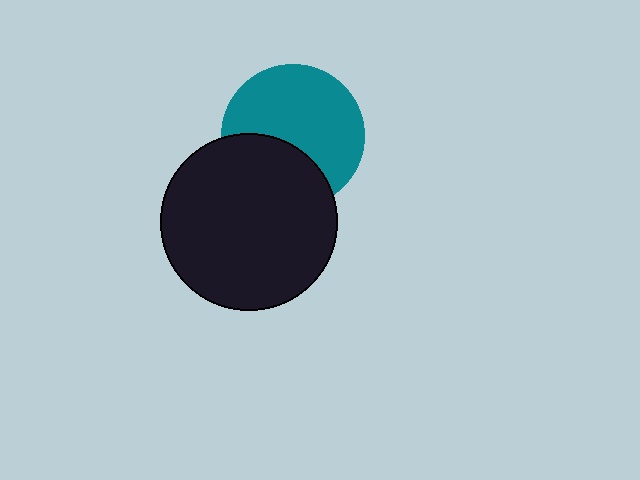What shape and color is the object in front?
The object in front is a black circle.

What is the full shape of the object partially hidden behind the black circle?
The partially hidden object is a teal circle.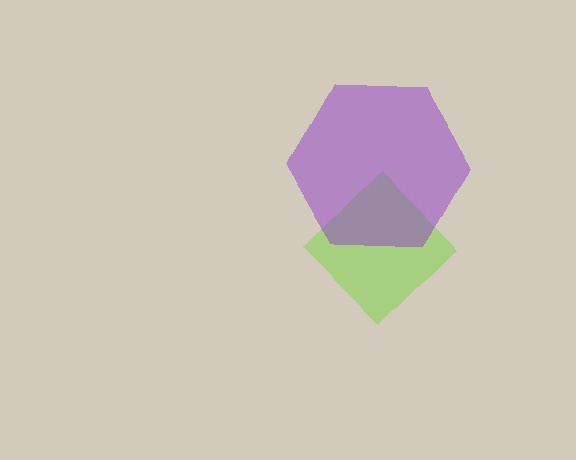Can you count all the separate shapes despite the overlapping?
Yes, there are 2 separate shapes.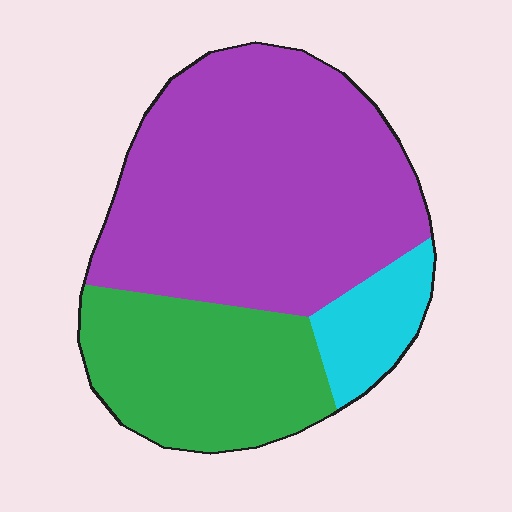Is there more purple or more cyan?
Purple.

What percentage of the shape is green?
Green takes up about one third (1/3) of the shape.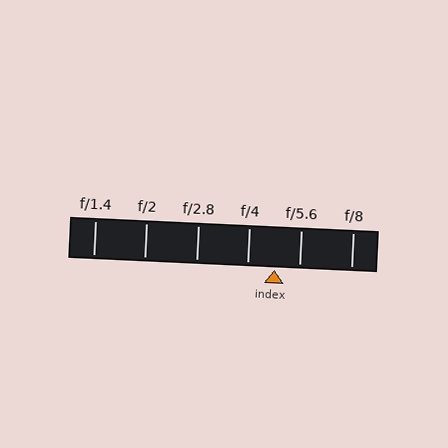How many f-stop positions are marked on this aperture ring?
There are 6 f-stop positions marked.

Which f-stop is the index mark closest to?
The index mark is closest to f/5.6.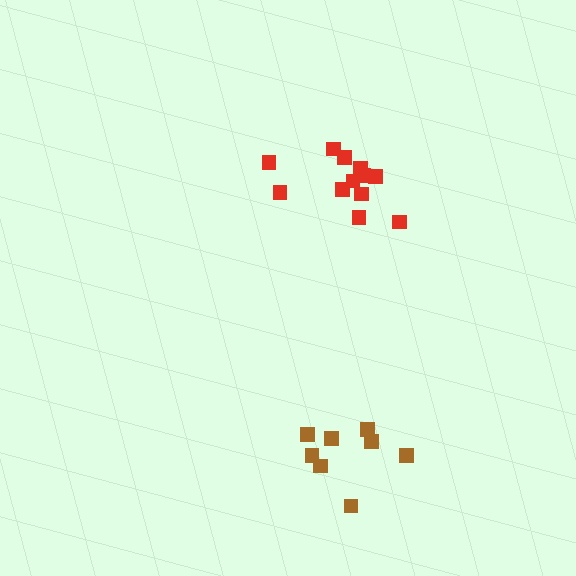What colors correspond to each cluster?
The clusters are colored: red, brown.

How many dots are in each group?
Group 1: 12 dots, Group 2: 8 dots (20 total).